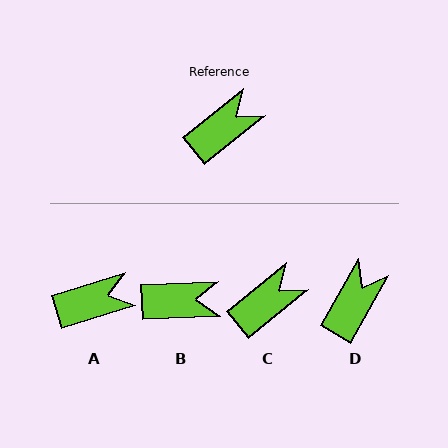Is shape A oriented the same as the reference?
No, it is off by about 21 degrees.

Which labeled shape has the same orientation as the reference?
C.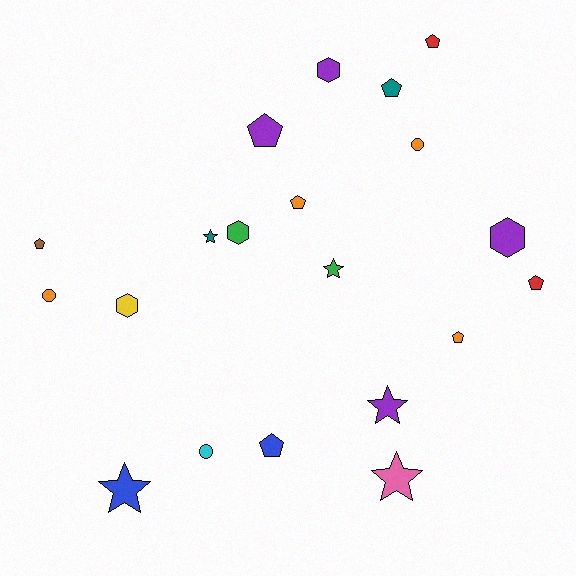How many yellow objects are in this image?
There is 1 yellow object.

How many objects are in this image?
There are 20 objects.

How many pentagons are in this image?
There are 8 pentagons.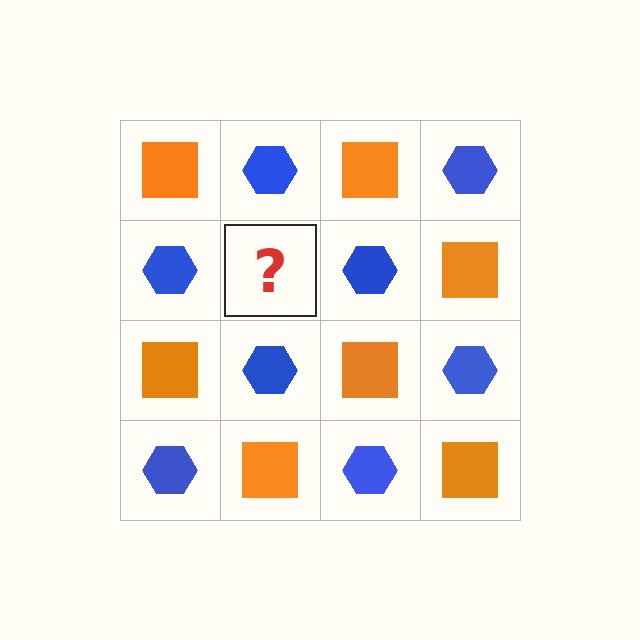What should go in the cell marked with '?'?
The missing cell should contain an orange square.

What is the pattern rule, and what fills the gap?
The rule is that it alternates orange square and blue hexagon in a checkerboard pattern. The gap should be filled with an orange square.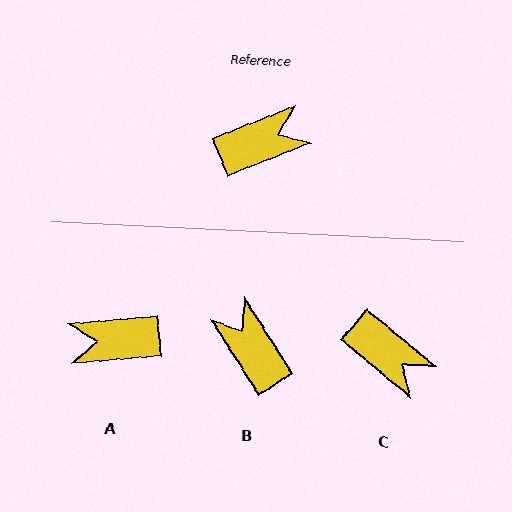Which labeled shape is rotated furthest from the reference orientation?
A, about 163 degrees away.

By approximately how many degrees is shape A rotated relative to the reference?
Approximately 163 degrees counter-clockwise.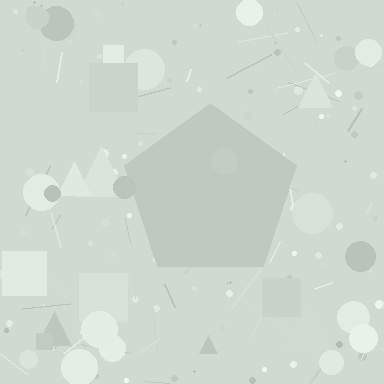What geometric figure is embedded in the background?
A pentagon is embedded in the background.